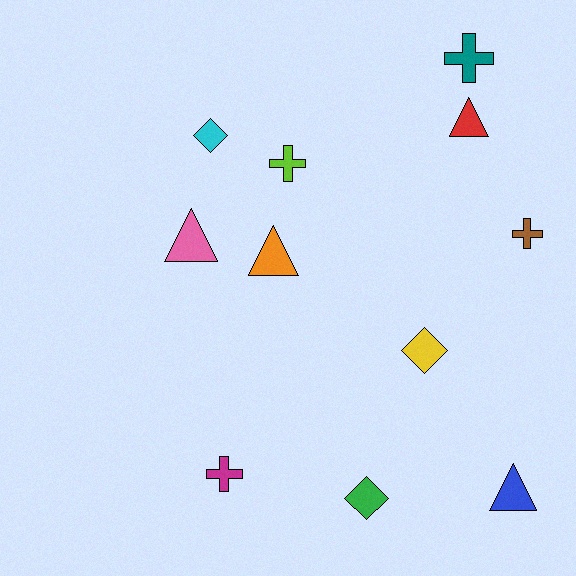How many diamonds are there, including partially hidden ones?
There are 3 diamonds.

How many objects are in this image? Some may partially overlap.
There are 11 objects.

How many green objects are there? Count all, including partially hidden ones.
There is 1 green object.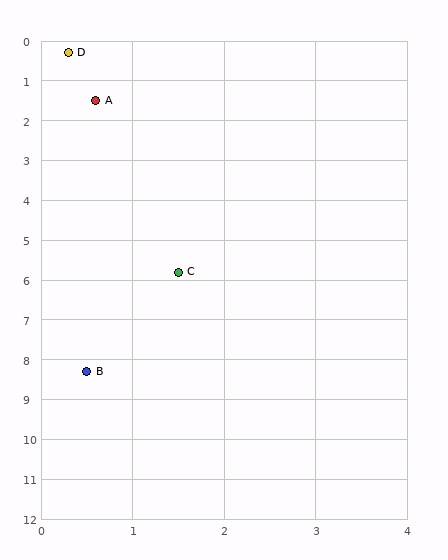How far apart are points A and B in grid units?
Points A and B are about 6.8 grid units apart.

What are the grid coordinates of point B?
Point B is at approximately (0.5, 8.3).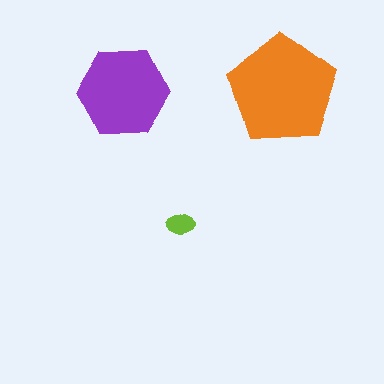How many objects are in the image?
There are 3 objects in the image.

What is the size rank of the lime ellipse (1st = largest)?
3rd.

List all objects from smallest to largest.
The lime ellipse, the purple hexagon, the orange pentagon.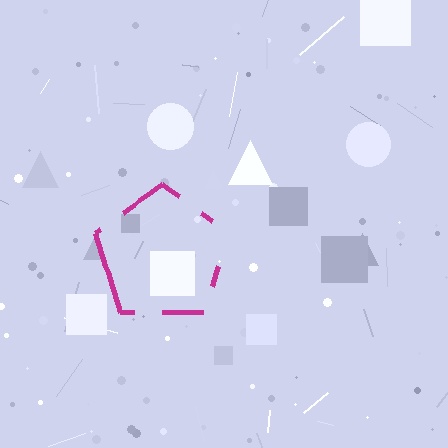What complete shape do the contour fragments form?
The contour fragments form a pentagon.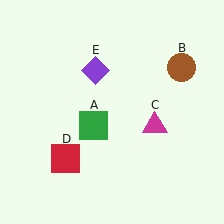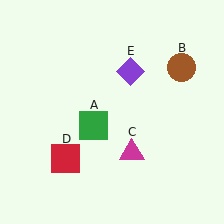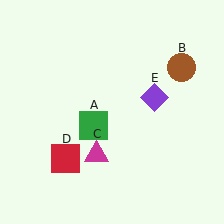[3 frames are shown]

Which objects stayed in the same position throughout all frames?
Green square (object A) and brown circle (object B) and red square (object D) remained stationary.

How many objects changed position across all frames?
2 objects changed position: magenta triangle (object C), purple diamond (object E).